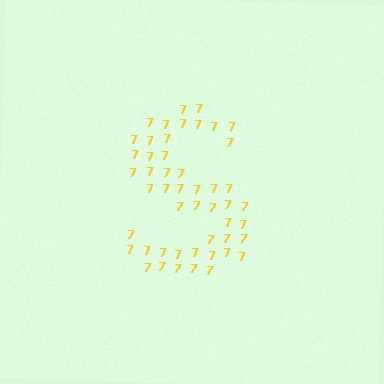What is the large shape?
The large shape is the letter S.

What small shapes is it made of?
It is made of small digit 7's.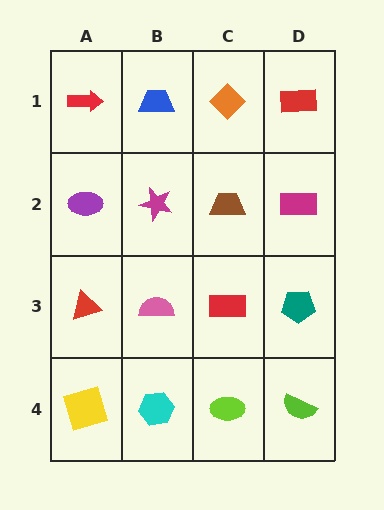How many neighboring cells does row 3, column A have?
3.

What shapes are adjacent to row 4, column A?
A red triangle (row 3, column A), a cyan hexagon (row 4, column B).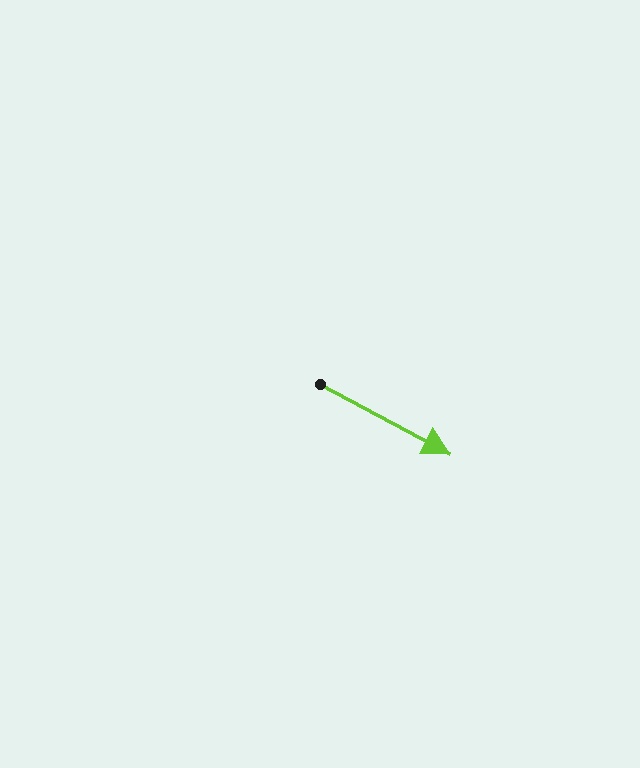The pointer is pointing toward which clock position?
Roughly 4 o'clock.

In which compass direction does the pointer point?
Southeast.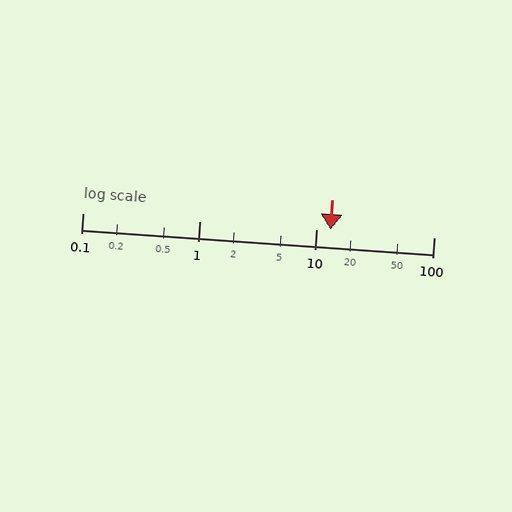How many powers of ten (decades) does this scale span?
The scale spans 3 decades, from 0.1 to 100.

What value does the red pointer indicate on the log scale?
The pointer indicates approximately 13.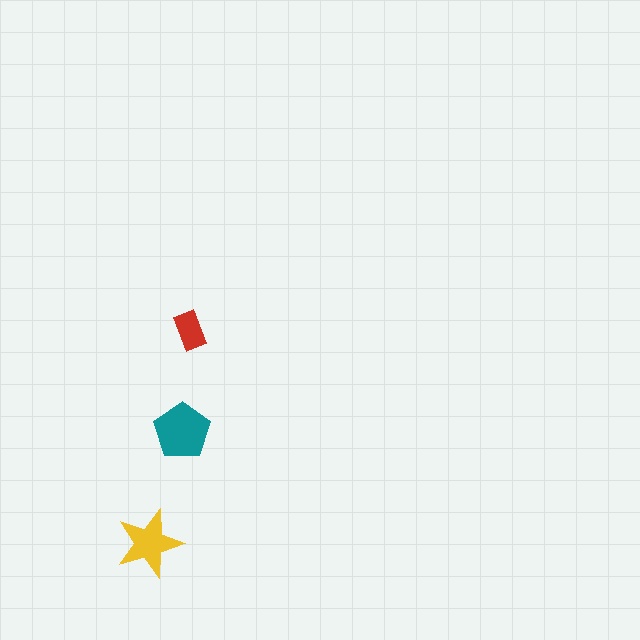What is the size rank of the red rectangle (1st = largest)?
3rd.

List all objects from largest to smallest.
The teal pentagon, the yellow star, the red rectangle.